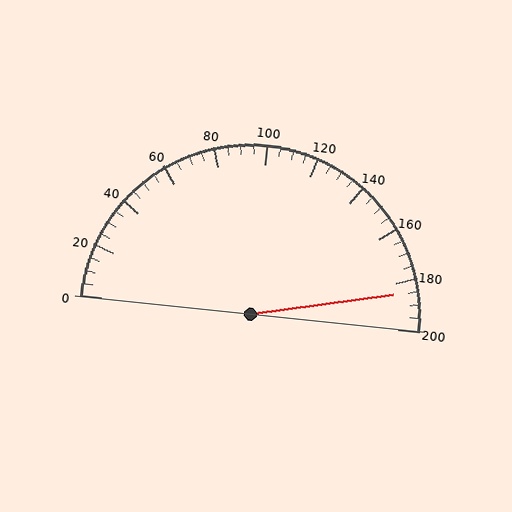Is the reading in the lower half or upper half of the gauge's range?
The reading is in the upper half of the range (0 to 200).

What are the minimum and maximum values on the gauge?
The gauge ranges from 0 to 200.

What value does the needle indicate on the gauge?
The needle indicates approximately 185.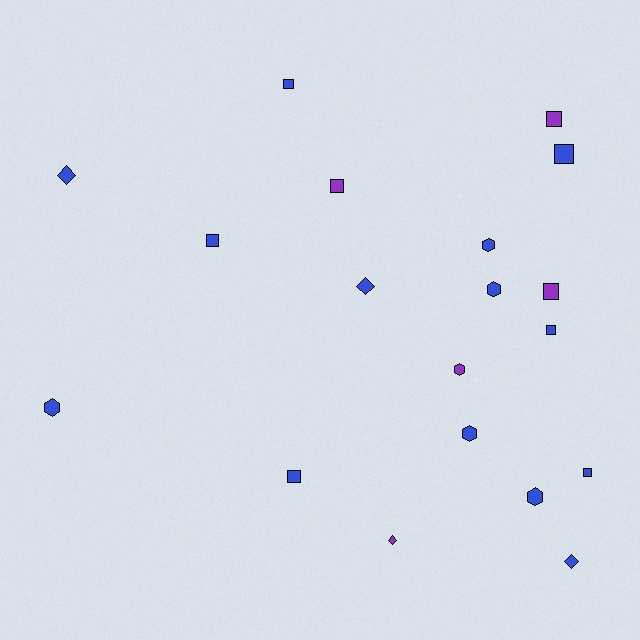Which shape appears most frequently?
Square, with 9 objects.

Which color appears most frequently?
Blue, with 14 objects.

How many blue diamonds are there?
There are 3 blue diamonds.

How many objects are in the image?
There are 19 objects.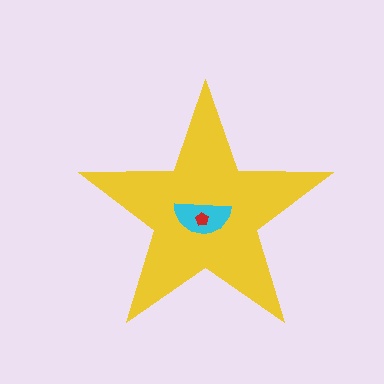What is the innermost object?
The red pentagon.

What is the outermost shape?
The yellow star.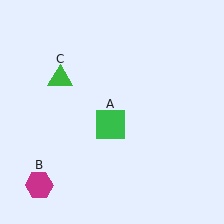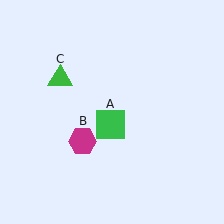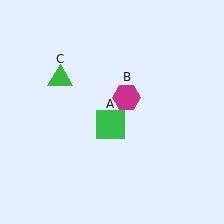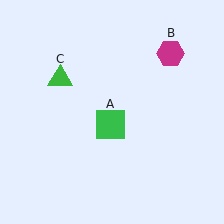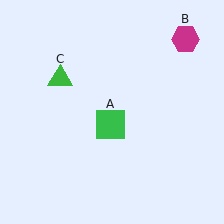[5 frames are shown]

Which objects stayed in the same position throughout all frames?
Green square (object A) and green triangle (object C) remained stationary.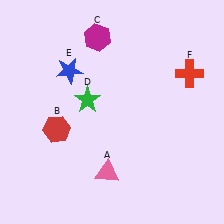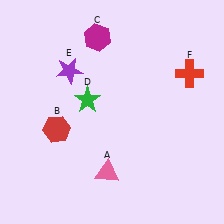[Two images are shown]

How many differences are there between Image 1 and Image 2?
There is 1 difference between the two images.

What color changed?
The star (E) changed from blue in Image 1 to purple in Image 2.